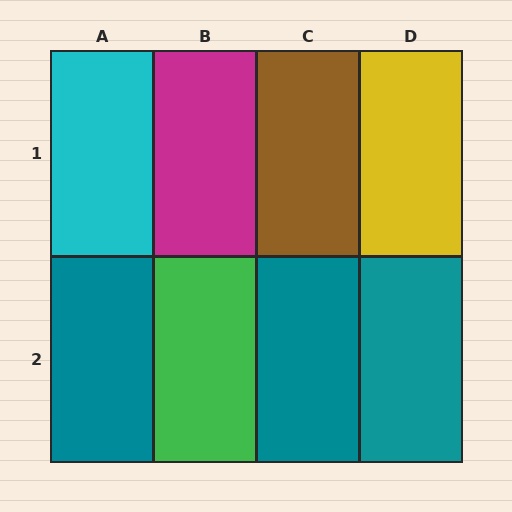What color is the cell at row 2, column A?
Teal.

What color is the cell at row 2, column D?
Teal.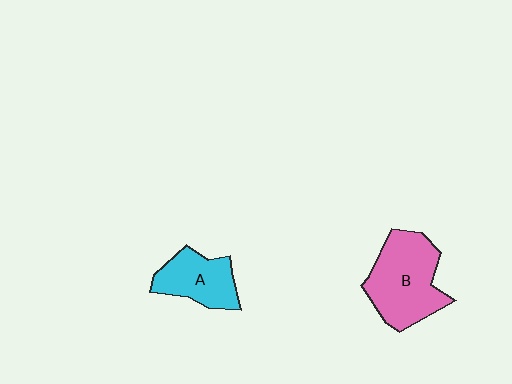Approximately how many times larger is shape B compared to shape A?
Approximately 1.6 times.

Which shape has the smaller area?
Shape A (cyan).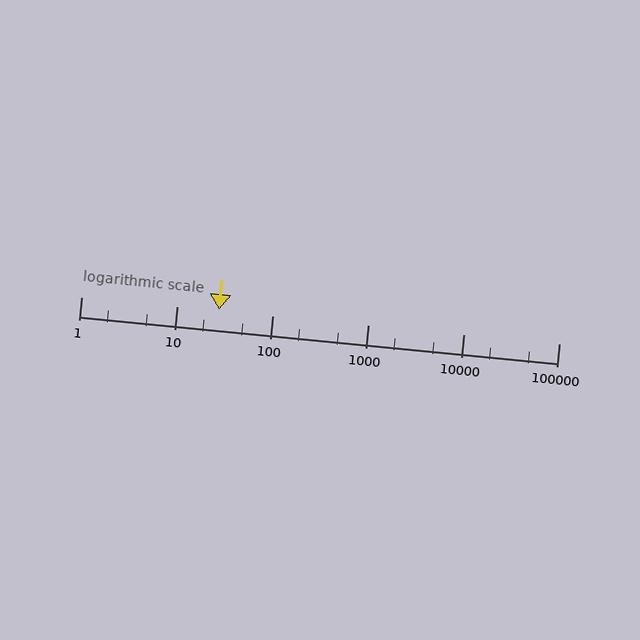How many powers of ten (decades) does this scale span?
The scale spans 5 decades, from 1 to 100000.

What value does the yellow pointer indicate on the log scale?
The pointer indicates approximately 28.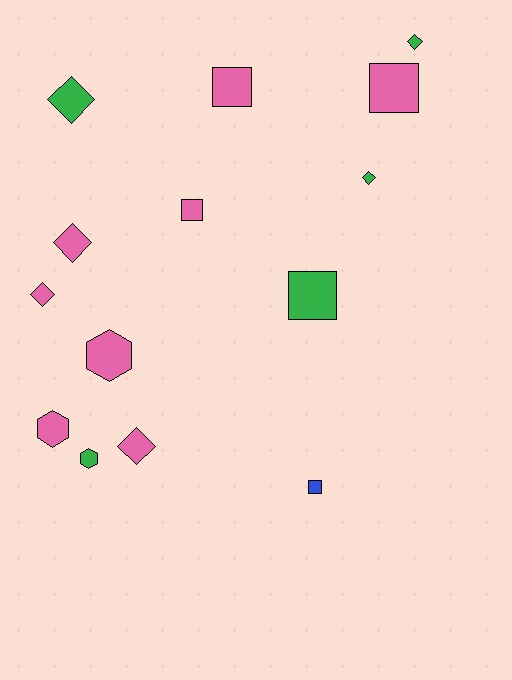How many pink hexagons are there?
There are 2 pink hexagons.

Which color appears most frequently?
Pink, with 8 objects.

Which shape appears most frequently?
Diamond, with 6 objects.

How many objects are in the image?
There are 14 objects.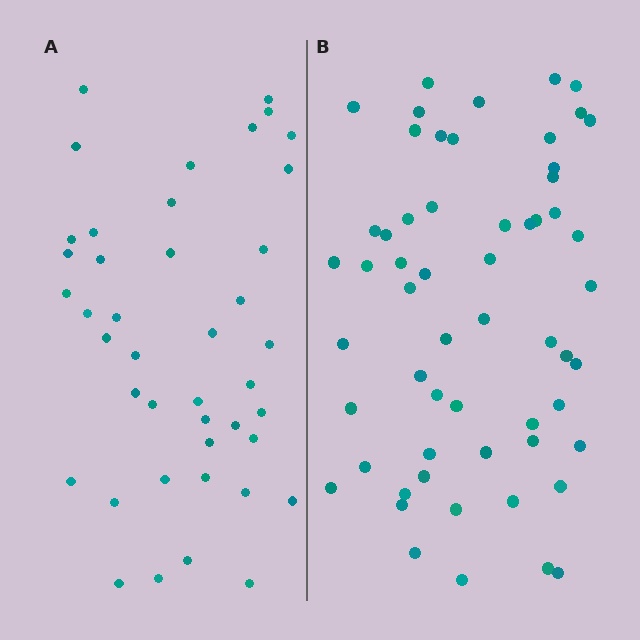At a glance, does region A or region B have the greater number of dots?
Region B (the right region) has more dots.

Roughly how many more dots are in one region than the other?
Region B has approximately 15 more dots than region A.